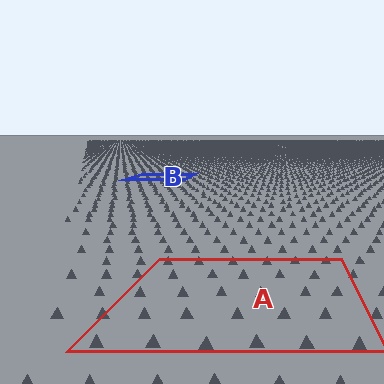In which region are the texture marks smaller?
The texture marks are smaller in region B, because it is farther away.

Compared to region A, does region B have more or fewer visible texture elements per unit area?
Region B has more texture elements per unit area — they are packed more densely because it is farther away.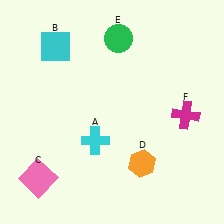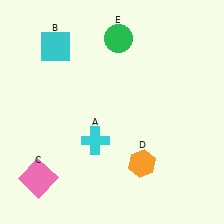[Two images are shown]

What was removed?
The magenta cross (F) was removed in Image 2.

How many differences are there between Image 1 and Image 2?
There is 1 difference between the two images.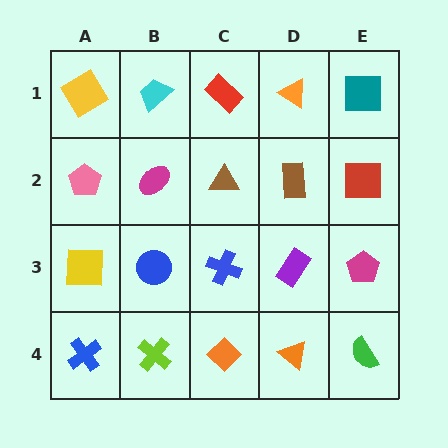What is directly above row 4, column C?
A blue cross.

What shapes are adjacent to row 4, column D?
A purple rectangle (row 3, column D), an orange diamond (row 4, column C), a green semicircle (row 4, column E).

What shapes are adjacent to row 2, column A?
A yellow diamond (row 1, column A), a yellow square (row 3, column A), a magenta ellipse (row 2, column B).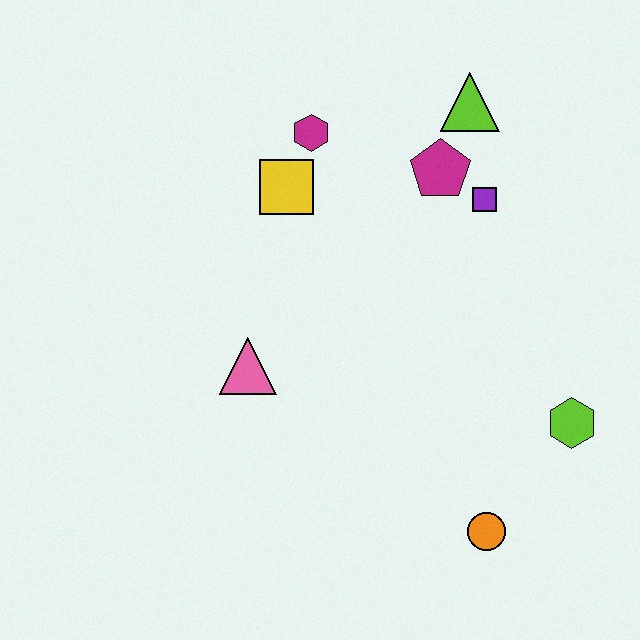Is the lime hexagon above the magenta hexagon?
No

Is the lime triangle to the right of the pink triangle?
Yes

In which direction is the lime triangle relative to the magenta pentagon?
The lime triangle is above the magenta pentagon.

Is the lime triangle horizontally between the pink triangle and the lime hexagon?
Yes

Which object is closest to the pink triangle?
The yellow square is closest to the pink triangle.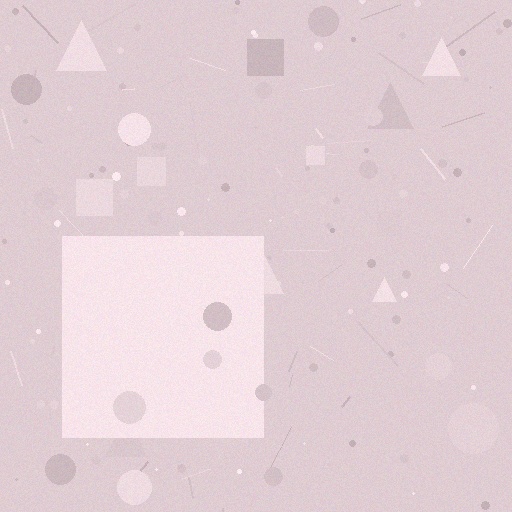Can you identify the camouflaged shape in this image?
The camouflaged shape is a square.